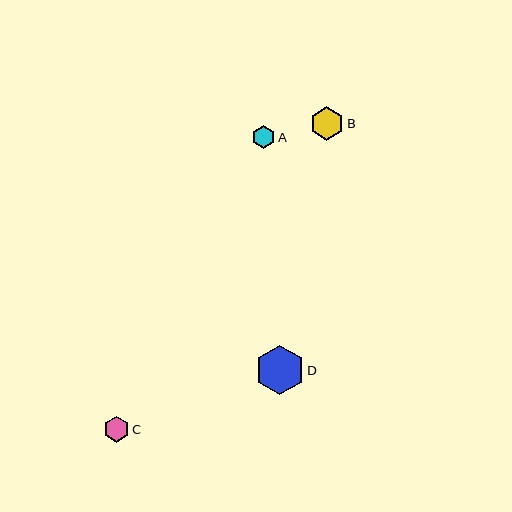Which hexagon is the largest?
Hexagon D is the largest with a size of approximately 50 pixels.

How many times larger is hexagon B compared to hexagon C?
Hexagon B is approximately 1.3 times the size of hexagon C.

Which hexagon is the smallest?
Hexagon A is the smallest with a size of approximately 24 pixels.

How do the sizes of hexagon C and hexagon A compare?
Hexagon C and hexagon A are approximately the same size.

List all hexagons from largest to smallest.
From largest to smallest: D, B, C, A.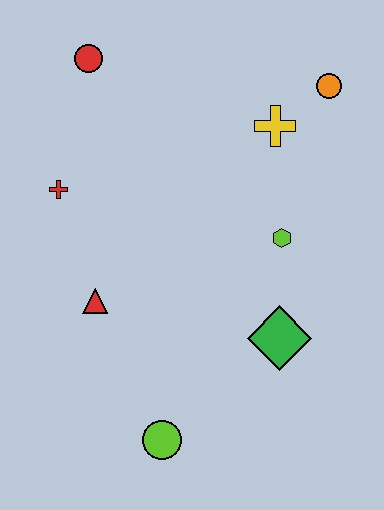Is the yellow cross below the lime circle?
No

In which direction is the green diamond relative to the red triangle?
The green diamond is to the right of the red triangle.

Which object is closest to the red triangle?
The red cross is closest to the red triangle.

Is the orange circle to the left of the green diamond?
No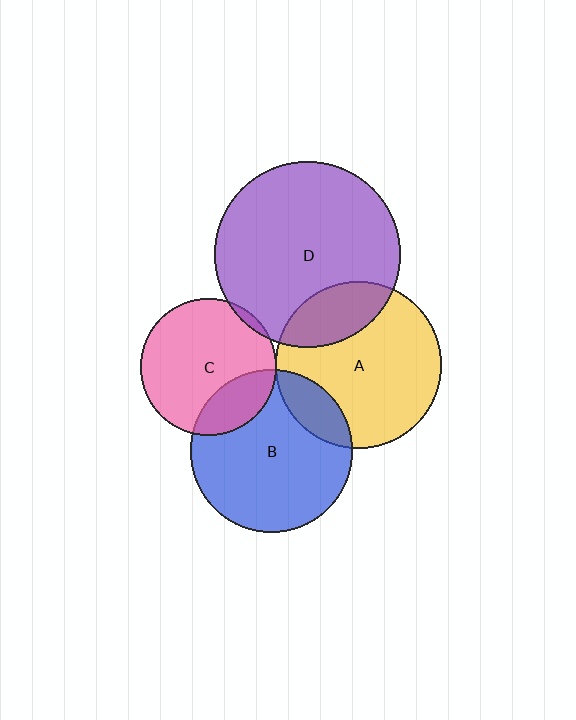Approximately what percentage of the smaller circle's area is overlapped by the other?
Approximately 20%.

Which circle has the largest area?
Circle D (purple).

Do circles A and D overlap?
Yes.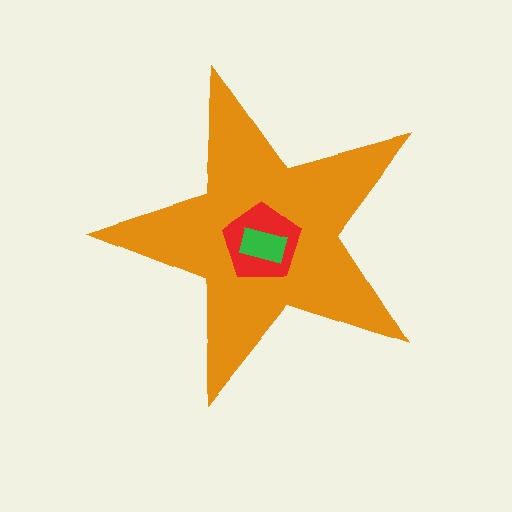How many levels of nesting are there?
3.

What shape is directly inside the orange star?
The red pentagon.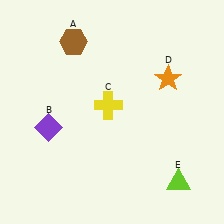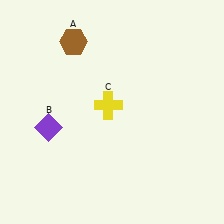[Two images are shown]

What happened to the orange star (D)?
The orange star (D) was removed in Image 2. It was in the top-right area of Image 1.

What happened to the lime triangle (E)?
The lime triangle (E) was removed in Image 2. It was in the bottom-right area of Image 1.